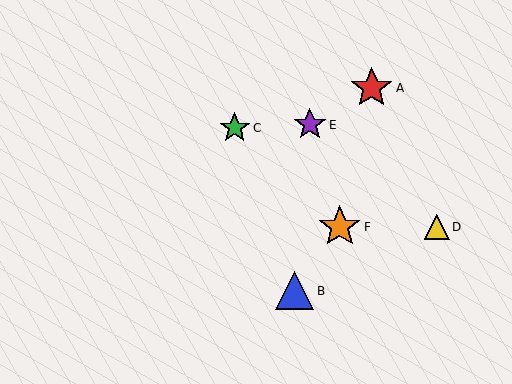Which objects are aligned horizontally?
Objects D, F are aligned horizontally.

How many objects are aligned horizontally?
2 objects (D, F) are aligned horizontally.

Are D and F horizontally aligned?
Yes, both are at y≈227.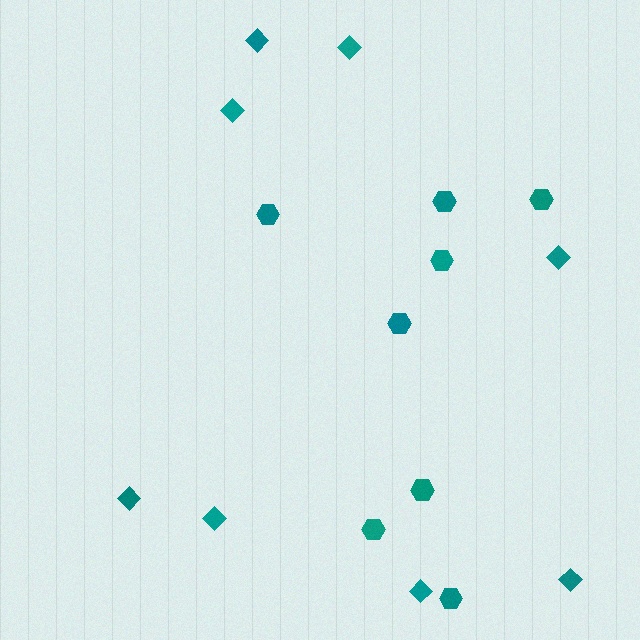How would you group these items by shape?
There are 2 groups: one group of diamonds (8) and one group of hexagons (8).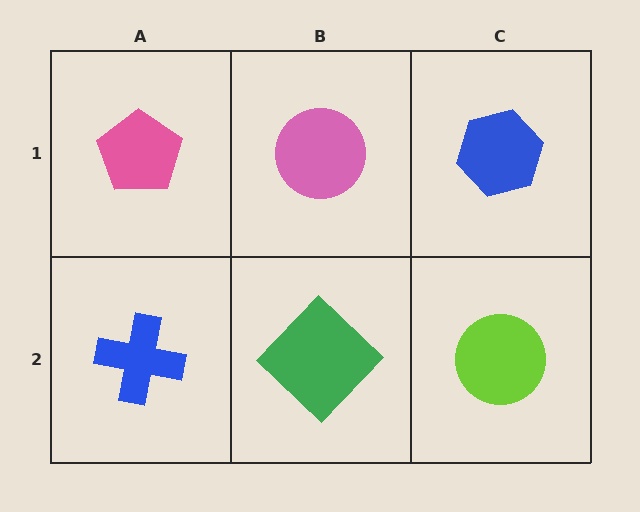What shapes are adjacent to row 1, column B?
A green diamond (row 2, column B), a pink pentagon (row 1, column A), a blue hexagon (row 1, column C).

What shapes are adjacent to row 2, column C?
A blue hexagon (row 1, column C), a green diamond (row 2, column B).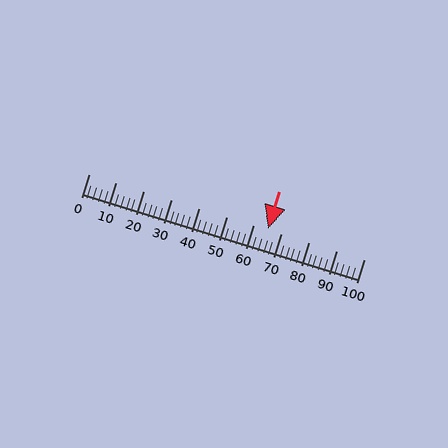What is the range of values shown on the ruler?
The ruler shows values from 0 to 100.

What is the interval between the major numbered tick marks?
The major tick marks are spaced 10 units apart.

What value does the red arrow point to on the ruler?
The red arrow points to approximately 65.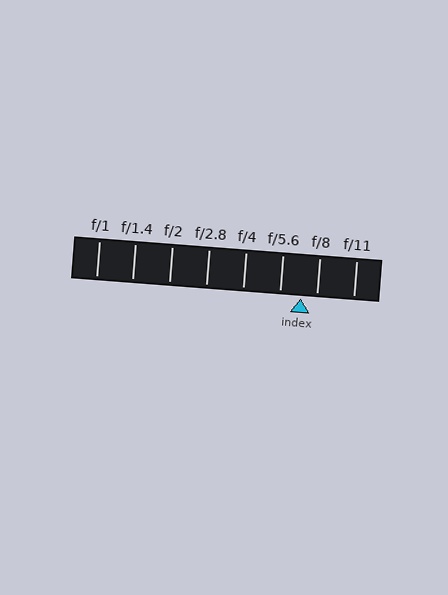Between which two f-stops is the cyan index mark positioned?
The index mark is between f/5.6 and f/8.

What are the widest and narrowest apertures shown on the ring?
The widest aperture shown is f/1 and the narrowest is f/11.